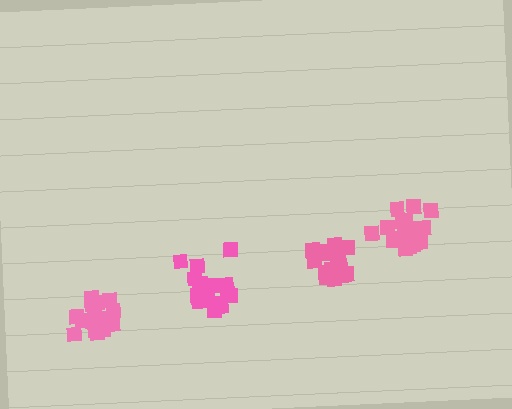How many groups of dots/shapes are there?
There are 4 groups.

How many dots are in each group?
Group 1: 19 dots, Group 2: 19 dots, Group 3: 21 dots, Group 4: 21 dots (80 total).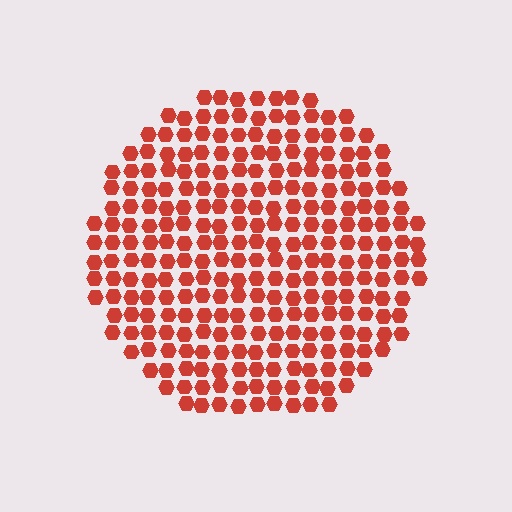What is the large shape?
The large shape is a circle.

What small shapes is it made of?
It is made of small hexagons.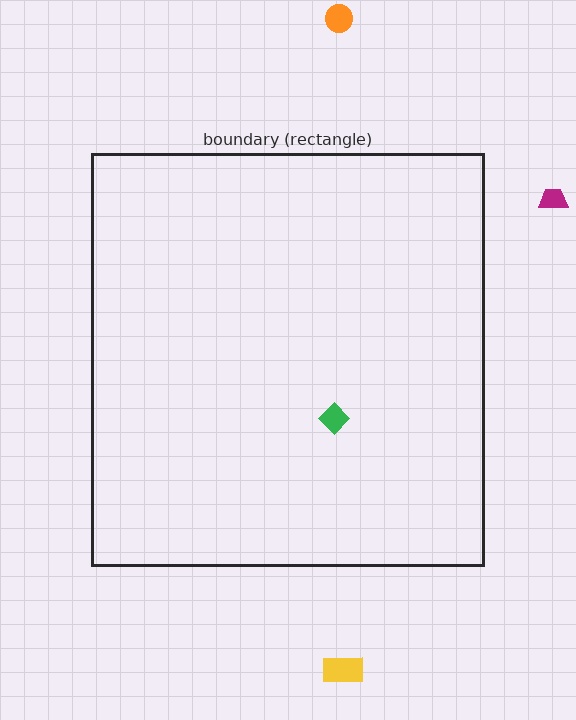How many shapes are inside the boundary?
1 inside, 3 outside.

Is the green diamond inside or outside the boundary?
Inside.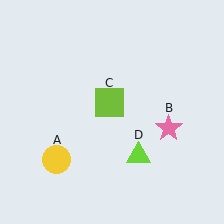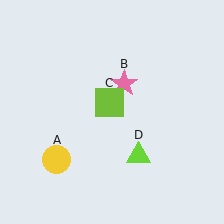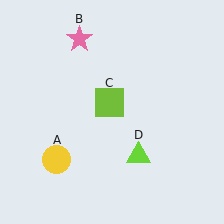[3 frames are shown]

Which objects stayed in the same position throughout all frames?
Yellow circle (object A) and lime square (object C) and lime triangle (object D) remained stationary.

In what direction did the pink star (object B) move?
The pink star (object B) moved up and to the left.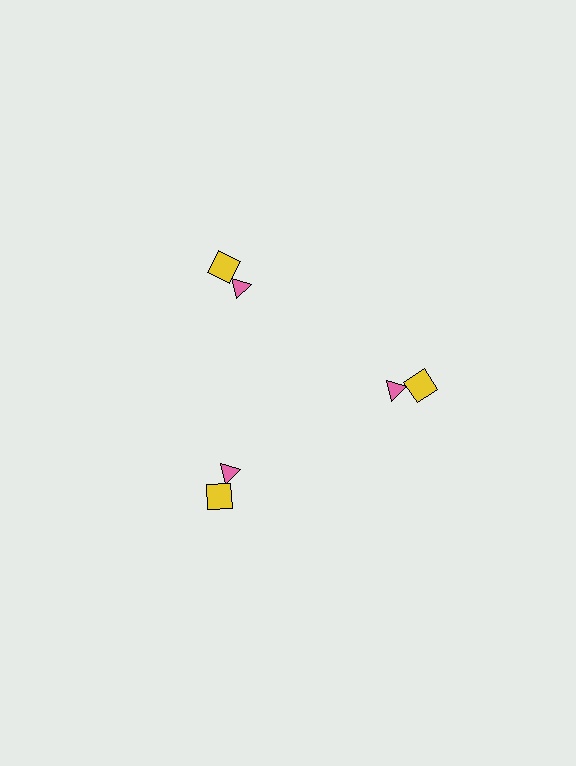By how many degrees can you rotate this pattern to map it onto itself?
The pattern maps onto itself every 120 degrees of rotation.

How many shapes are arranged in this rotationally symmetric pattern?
There are 6 shapes, arranged in 3 groups of 2.